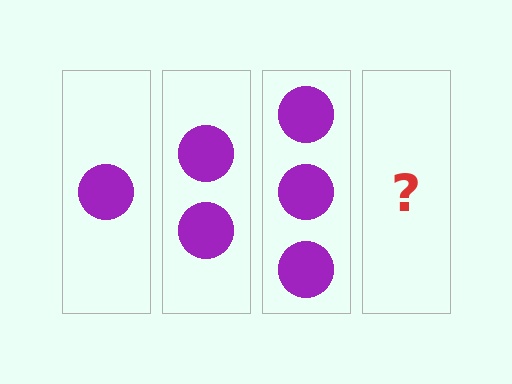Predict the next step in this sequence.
The next step is 4 circles.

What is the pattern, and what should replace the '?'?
The pattern is that each step adds one more circle. The '?' should be 4 circles.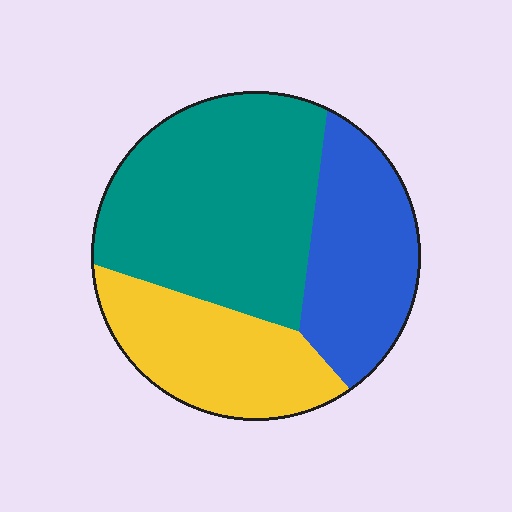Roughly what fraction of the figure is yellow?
Yellow covers about 25% of the figure.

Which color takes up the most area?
Teal, at roughly 45%.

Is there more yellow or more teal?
Teal.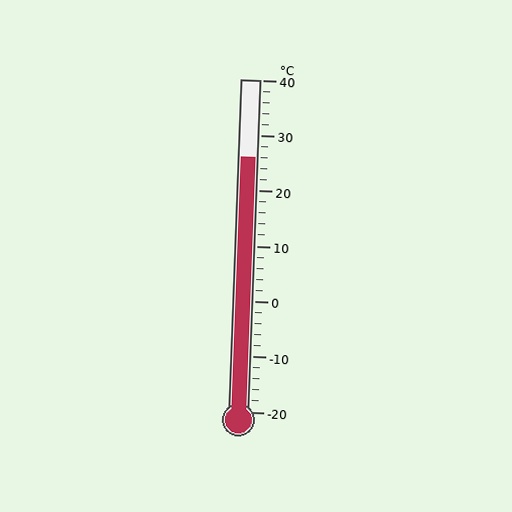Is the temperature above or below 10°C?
The temperature is above 10°C.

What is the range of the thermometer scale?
The thermometer scale ranges from -20°C to 40°C.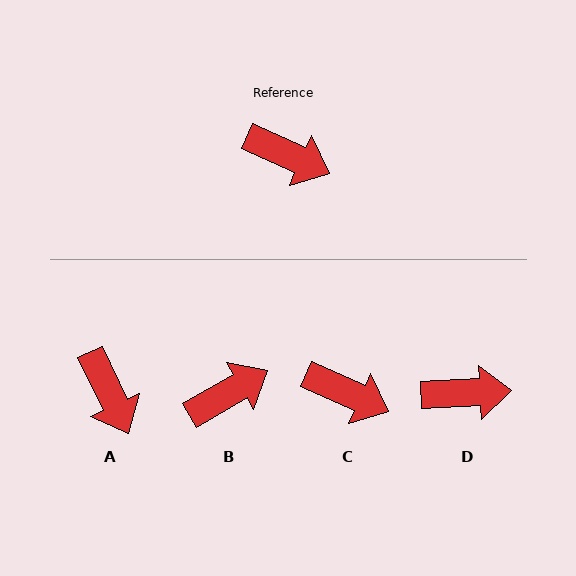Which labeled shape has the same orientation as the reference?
C.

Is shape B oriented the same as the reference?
No, it is off by about 54 degrees.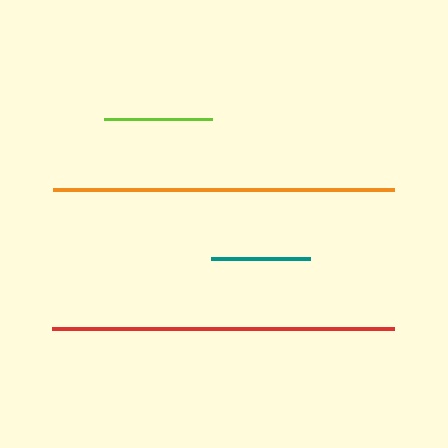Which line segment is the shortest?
The teal line is the shortest at approximately 99 pixels.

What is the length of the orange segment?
The orange segment is approximately 341 pixels long.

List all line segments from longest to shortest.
From longest to shortest: red, orange, lime, teal.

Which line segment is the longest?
The red line is the longest at approximately 342 pixels.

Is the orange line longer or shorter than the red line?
The red line is longer than the orange line.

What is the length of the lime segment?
The lime segment is approximately 108 pixels long.